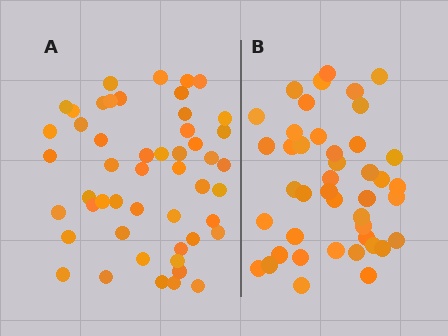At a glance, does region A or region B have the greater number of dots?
Region A (the left region) has more dots.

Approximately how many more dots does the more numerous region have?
Region A has roughly 8 or so more dots than region B.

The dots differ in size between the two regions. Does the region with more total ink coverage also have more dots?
No. Region B has more total ink coverage because its dots are larger, but region A actually contains more individual dots. Total area can be misleading — the number of items is what matters here.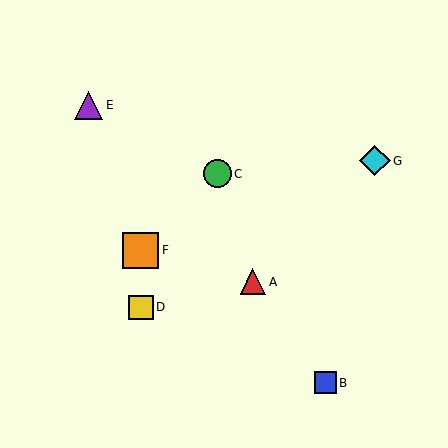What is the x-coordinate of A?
Object A is at x≈253.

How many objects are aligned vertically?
2 objects (D, F) are aligned vertically.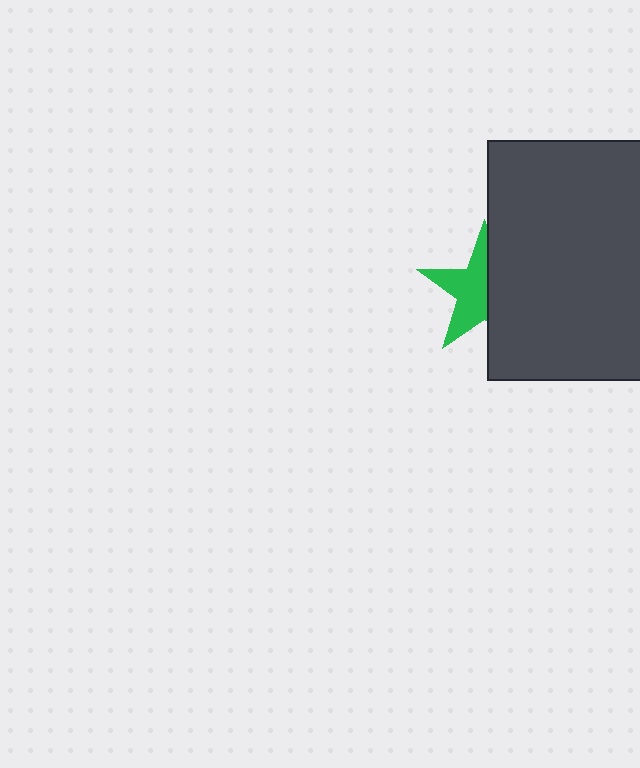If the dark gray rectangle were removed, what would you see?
You would see the complete green star.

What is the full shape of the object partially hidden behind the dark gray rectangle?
The partially hidden object is a green star.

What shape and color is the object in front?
The object in front is a dark gray rectangle.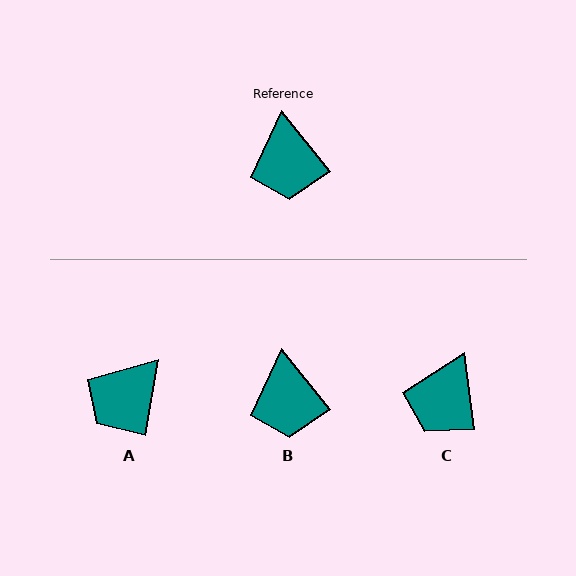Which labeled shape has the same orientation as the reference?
B.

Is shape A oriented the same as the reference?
No, it is off by about 49 degrees.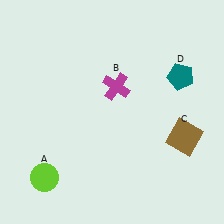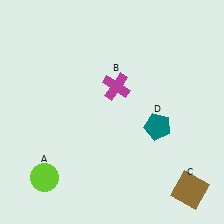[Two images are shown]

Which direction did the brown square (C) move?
The brown square (C) moved down.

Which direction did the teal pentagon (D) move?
The teal pentagon (D) moved down.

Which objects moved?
The objects that moved are: the brown square (C), the teal pentagon (D).